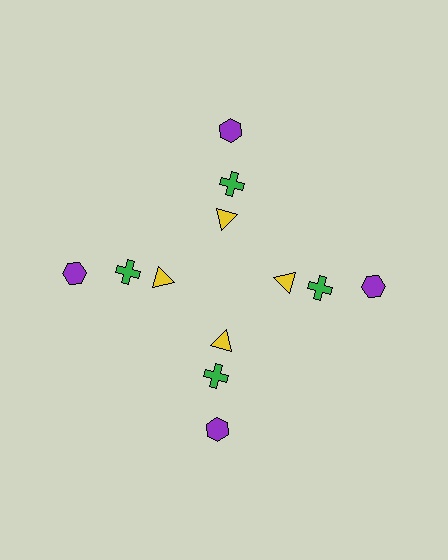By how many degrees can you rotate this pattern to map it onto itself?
The pattern maps onto itself every 90 degrees of rotation.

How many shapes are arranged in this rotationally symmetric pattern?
There are 12 shapes, arranged in 4 groups of 3.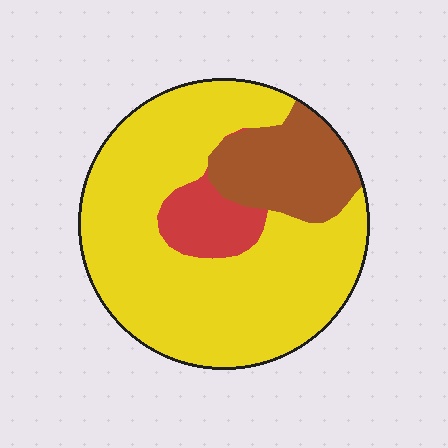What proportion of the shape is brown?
Brown covers roughly 20% of the shape.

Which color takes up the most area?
Yellow, at roughly 70%.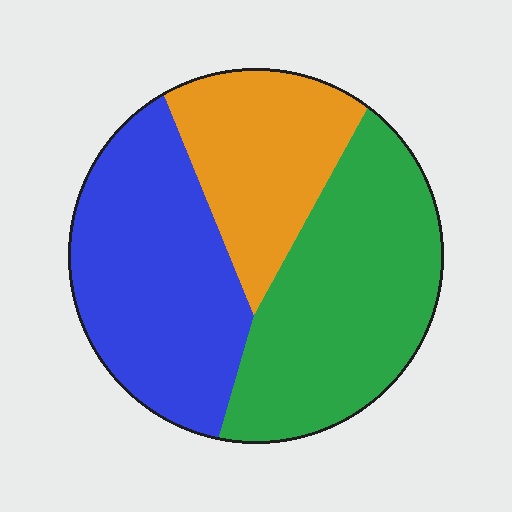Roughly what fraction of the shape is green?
Green takes up about two fifths (2/5) of the shape.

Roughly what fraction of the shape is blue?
Blue takes up about three eighths (3/8) of the shape.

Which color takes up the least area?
Orange, at roughly 25%.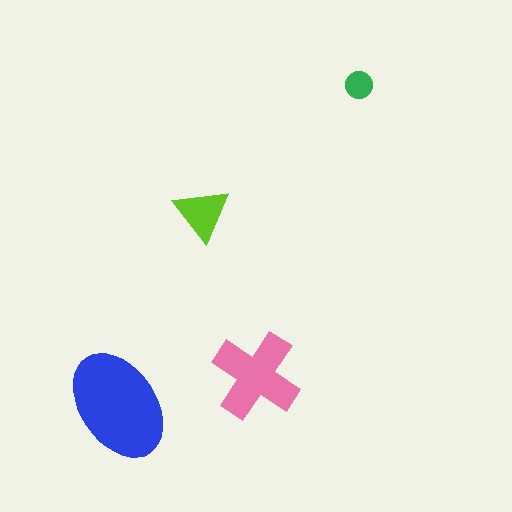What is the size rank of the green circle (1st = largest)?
4th.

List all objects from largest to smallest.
The blue ellipse, the pink cross, the lime triangle, the green circle.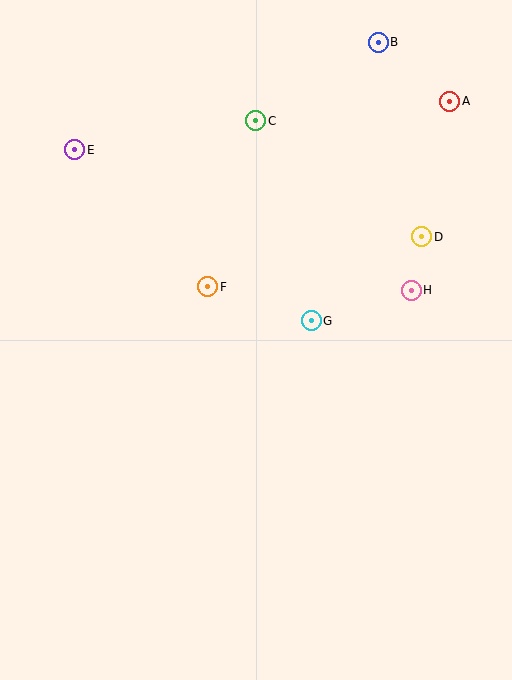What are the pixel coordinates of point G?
Point G is at (311, 321).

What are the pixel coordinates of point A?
Point A is at (450, 101).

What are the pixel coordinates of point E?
Point E is at (75, 150).